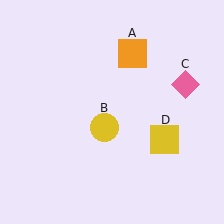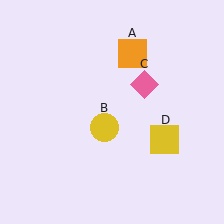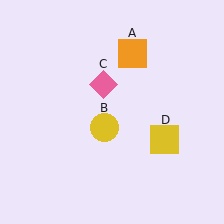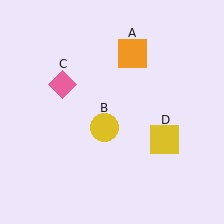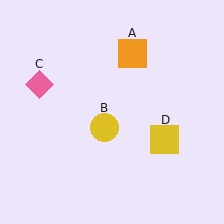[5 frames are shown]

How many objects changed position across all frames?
1 object changed position: pink diamond (object C).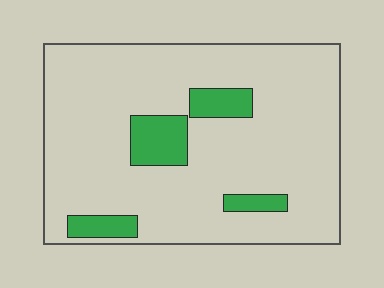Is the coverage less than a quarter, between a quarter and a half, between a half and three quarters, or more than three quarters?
Less than a quarter.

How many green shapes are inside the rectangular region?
4.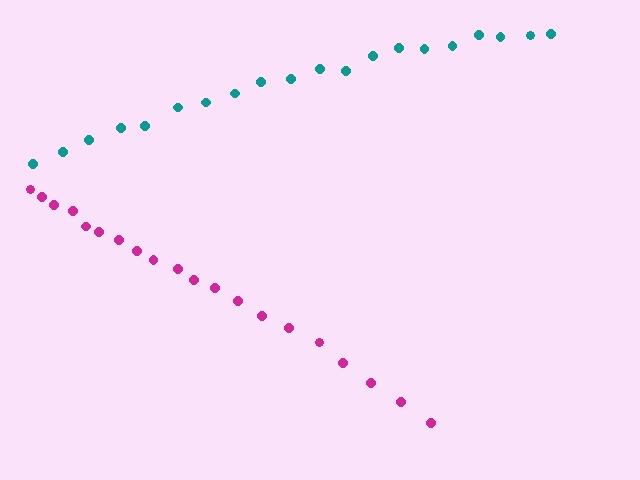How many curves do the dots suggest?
There are 2 distinct paths.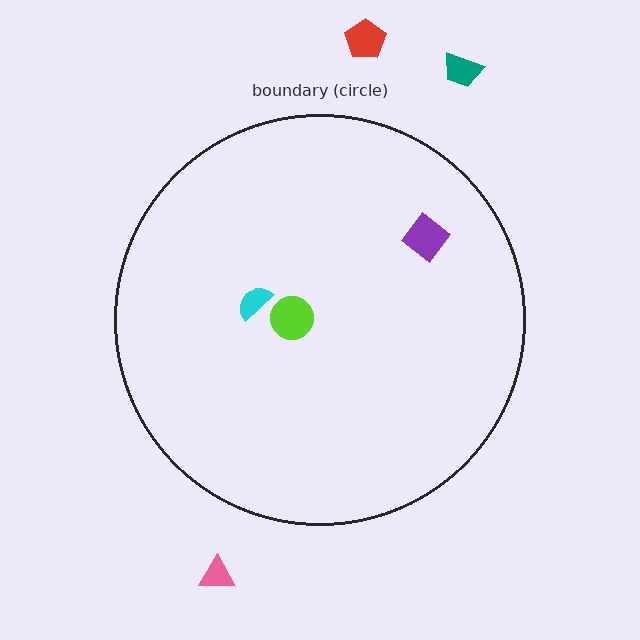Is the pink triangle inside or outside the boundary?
Outside.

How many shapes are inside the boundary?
3 inside, 3 outside.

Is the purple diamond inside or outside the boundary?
Inside.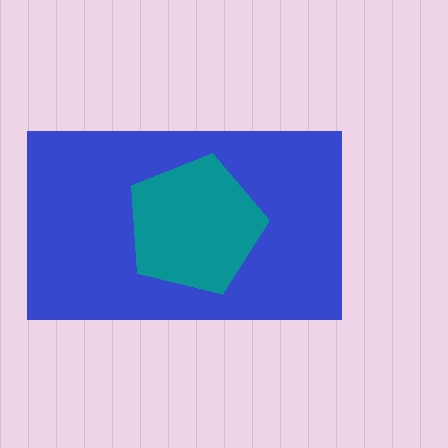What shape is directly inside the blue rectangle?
The teal pentagon.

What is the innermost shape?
The teal pentagon.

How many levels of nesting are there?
2.